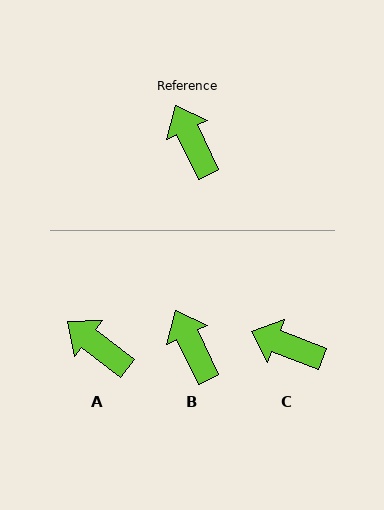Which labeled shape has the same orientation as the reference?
B.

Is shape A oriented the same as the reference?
No, it is off by about 27 degrees.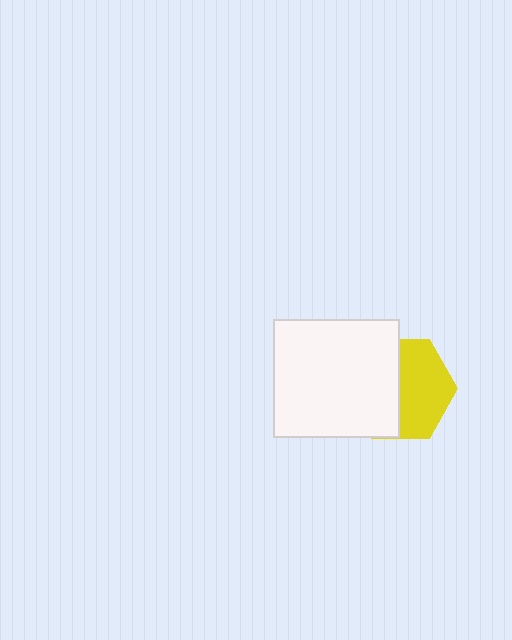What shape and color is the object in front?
The object in front is a white rectangle.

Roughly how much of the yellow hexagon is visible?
About half of it is visible (roughly 52%).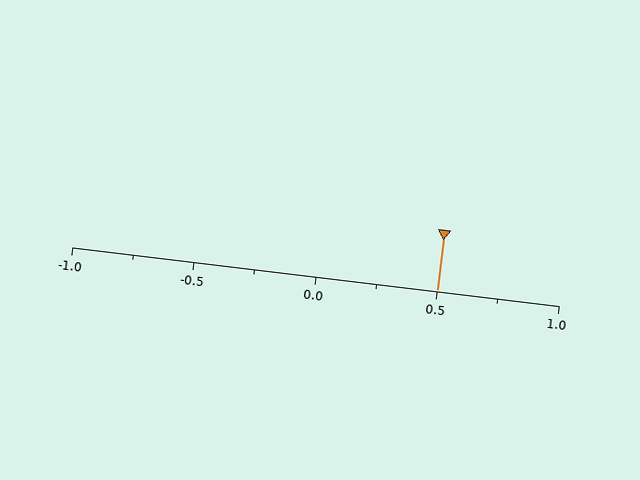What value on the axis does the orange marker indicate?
The marker indicates approximately 0.5.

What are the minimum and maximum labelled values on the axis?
The axis runs from -1.0 to 1.0.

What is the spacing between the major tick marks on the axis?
The major ticks are spaced 0.5 apart.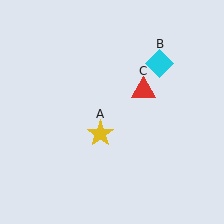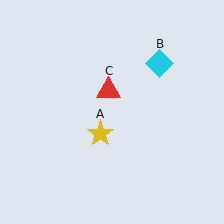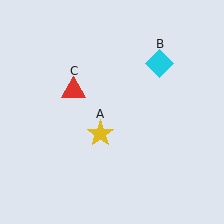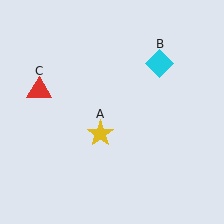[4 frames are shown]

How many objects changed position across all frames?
1 object changed position: red triangle (object C).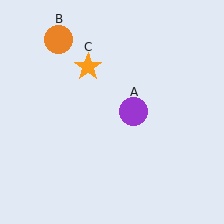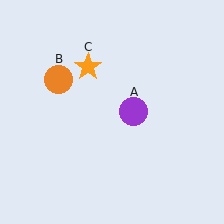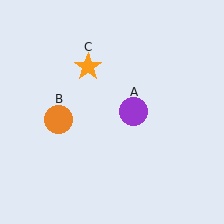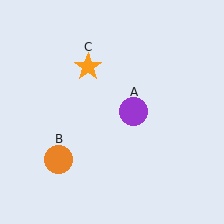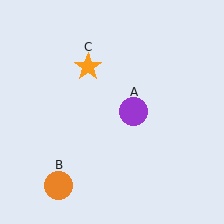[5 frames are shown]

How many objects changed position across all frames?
1 object changed position: orange circle (object B).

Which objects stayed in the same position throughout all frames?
Purple circle (object A) and orange star (object C) remained stationary.